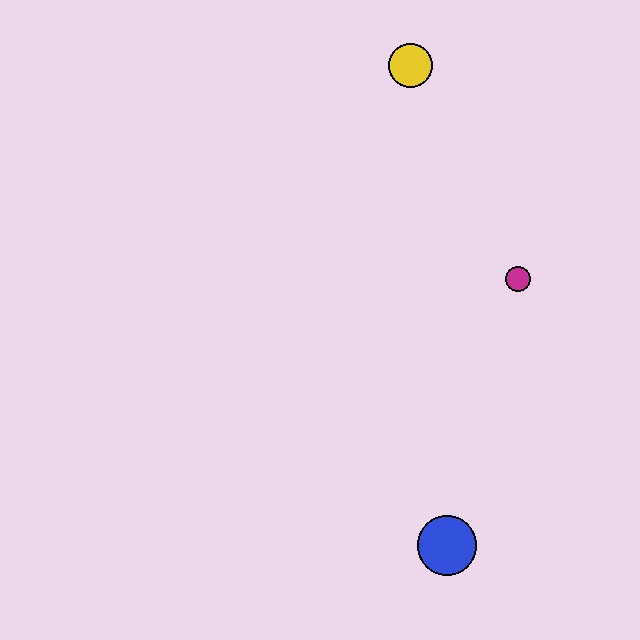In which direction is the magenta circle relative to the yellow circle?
The magenta circle is below the yellow circle.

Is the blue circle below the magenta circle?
Yes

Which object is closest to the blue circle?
The magenta circle is closest to the blue circle.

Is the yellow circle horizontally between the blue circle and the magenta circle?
No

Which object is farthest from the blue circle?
The yellow circle is farthest from the blue circle.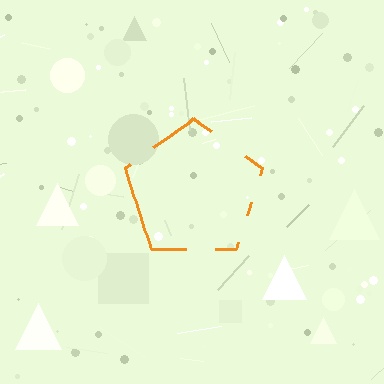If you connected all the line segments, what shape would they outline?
They would outline a pentagon.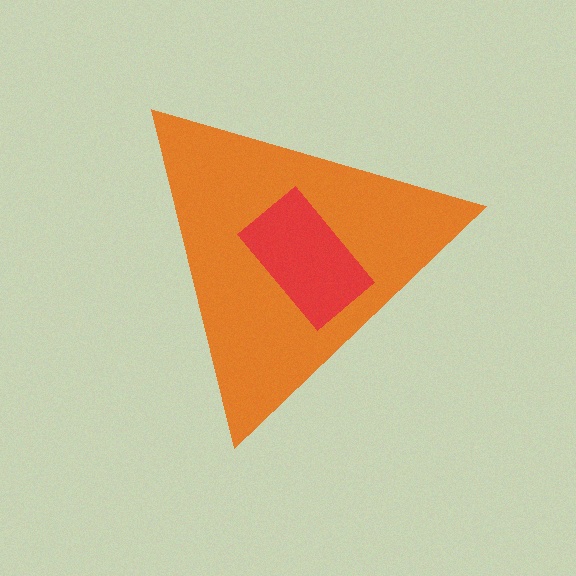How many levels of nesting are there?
2.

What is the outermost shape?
The orange triangle.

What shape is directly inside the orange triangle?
The red rectangle.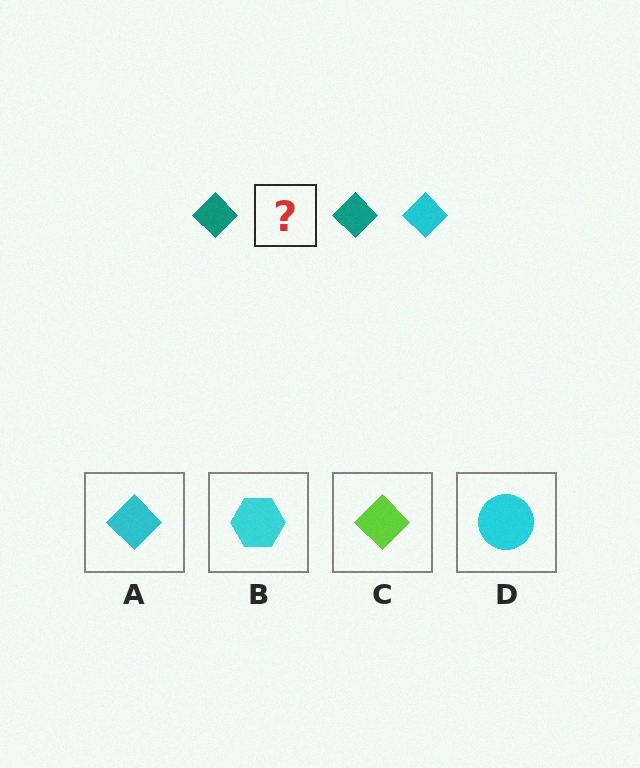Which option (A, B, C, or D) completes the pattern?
A.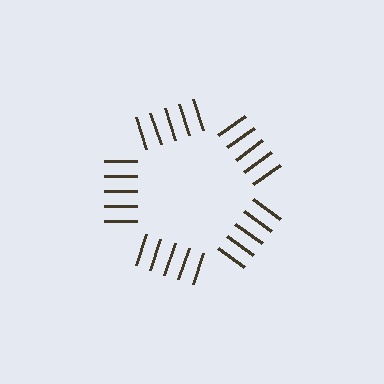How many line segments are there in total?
25 — 5 along each of the 5 edges.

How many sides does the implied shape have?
5 sides — the line-ends trace a pentagon.